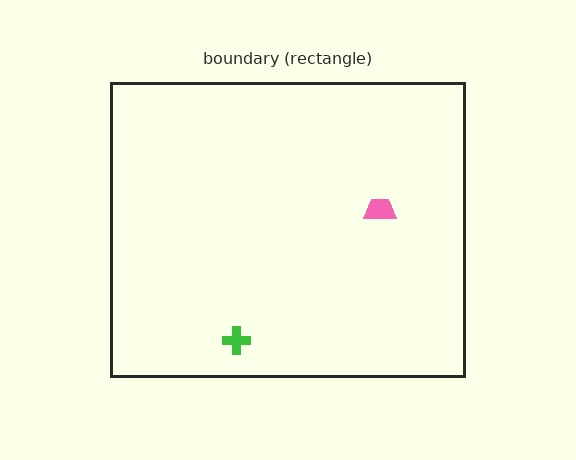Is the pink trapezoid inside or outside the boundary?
Inside.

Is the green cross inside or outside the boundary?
Inside.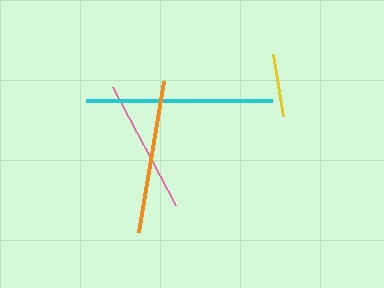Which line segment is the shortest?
The yellow line is the shortest at approximately 62 pixels.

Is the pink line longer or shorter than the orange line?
The orange line is longer than the pink line.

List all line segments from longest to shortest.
From longest to shortest: cyan, orange, pink, yellow.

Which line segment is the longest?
The cyan line is the longest at approximately 185 pixels.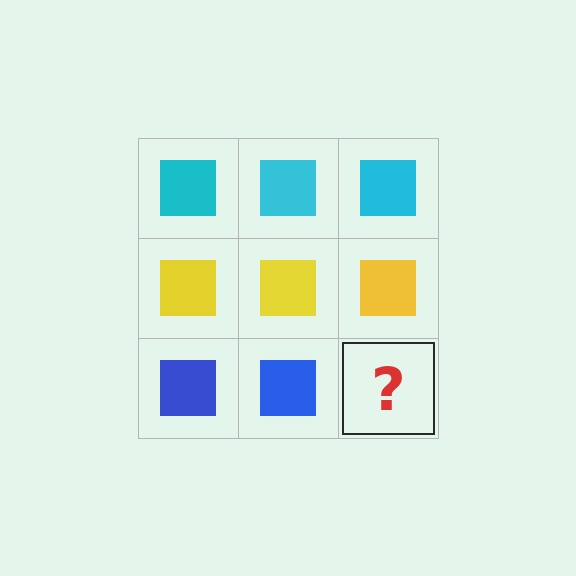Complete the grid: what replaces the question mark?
The question mark should be replaced with a blue square.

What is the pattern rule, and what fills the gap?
The rule is that each row has a consistent color. The gap should be filled with a blue square.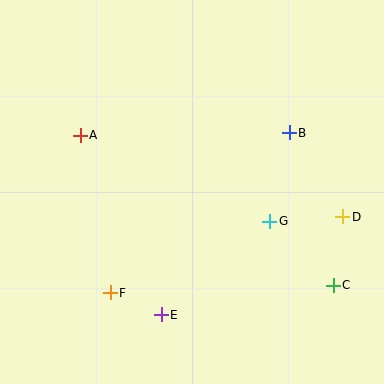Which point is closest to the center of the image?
Point G at (270, 221) is closest to the center.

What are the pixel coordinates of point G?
Point G is at (270, 221).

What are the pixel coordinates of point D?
Point D is at (343, 217).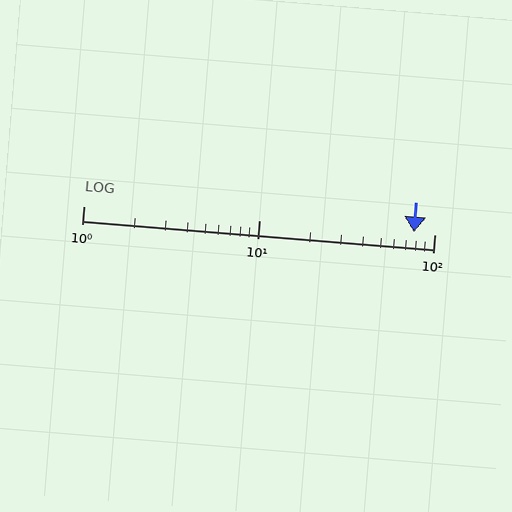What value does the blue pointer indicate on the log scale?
The pointer indicates approximately 76.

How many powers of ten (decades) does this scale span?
The scale spans 2 decades, from 1 to 100.